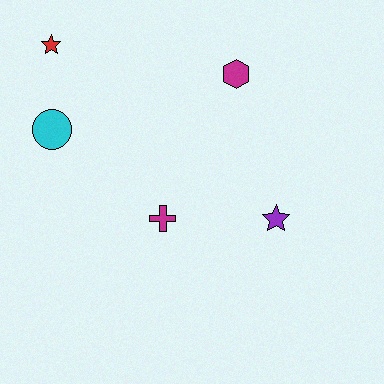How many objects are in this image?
There are 5 objects.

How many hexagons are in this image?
There is 1 hexagon.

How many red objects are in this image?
There is 1 red object.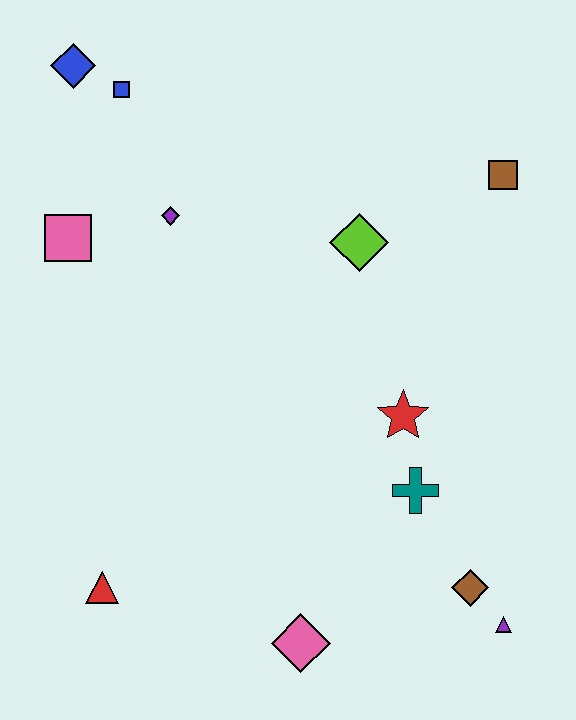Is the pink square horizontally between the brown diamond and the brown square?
No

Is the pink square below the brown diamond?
No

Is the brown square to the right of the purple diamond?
Yes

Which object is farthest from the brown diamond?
The blue diamond is farthest from the brown diamond.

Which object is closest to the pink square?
The purple diamond is closest to the pink square.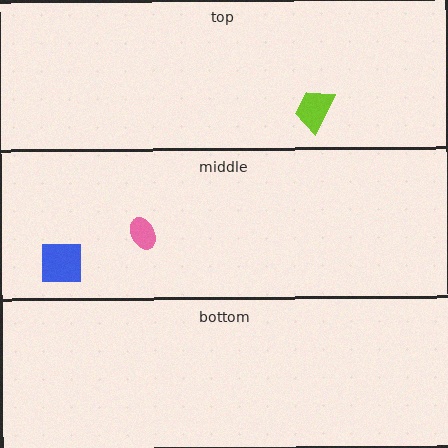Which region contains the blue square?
The middle region.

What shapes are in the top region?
The lime trapezoid.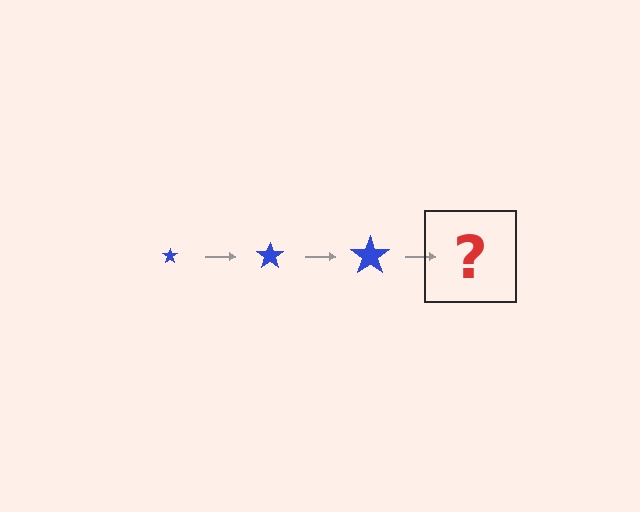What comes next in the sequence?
The next element should be a blue star, larger than the previous one.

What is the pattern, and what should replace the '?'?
The pattern is that the star gets progressively larger each step. The '?' should be a blue star, larger than the previous one.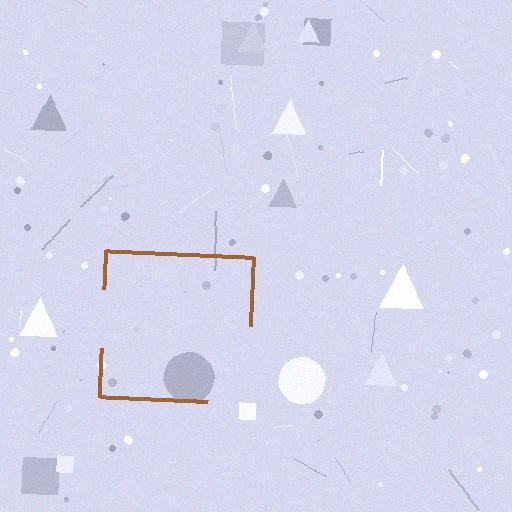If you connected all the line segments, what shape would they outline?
They would outline a square.